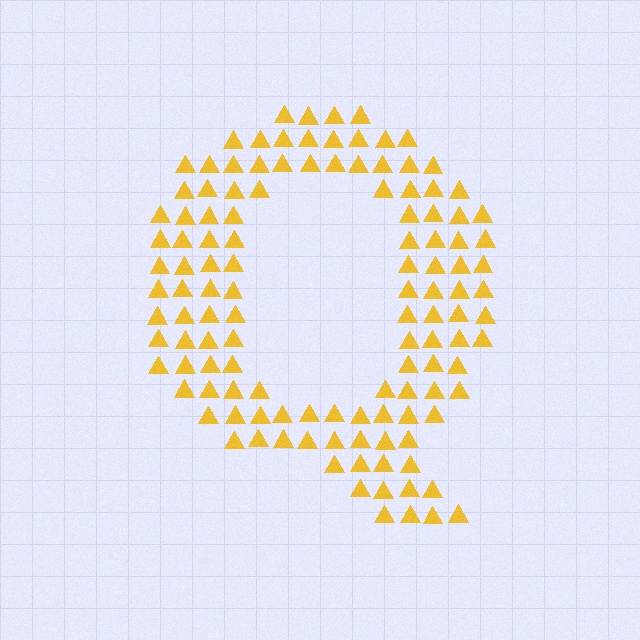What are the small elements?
The small elements are triangles.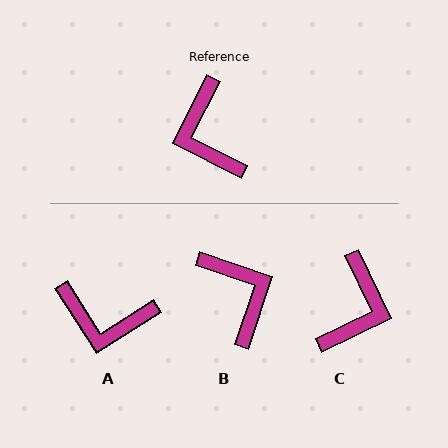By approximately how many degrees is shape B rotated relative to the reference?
Approximately 172 degrees clockwise.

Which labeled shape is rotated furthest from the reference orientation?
B, about 172 degrees away.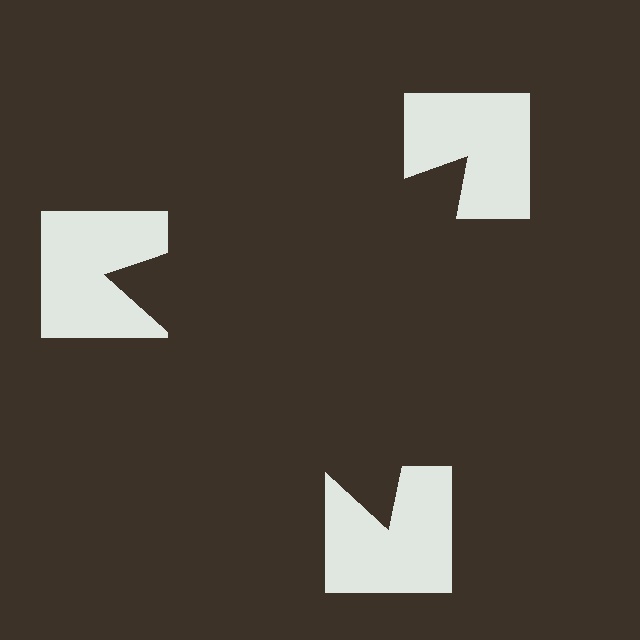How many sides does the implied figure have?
3 sides.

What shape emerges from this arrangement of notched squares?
An illusory triangle — its edges are inferred from the aligned wedge cuts in the notched squares, not physically drawn.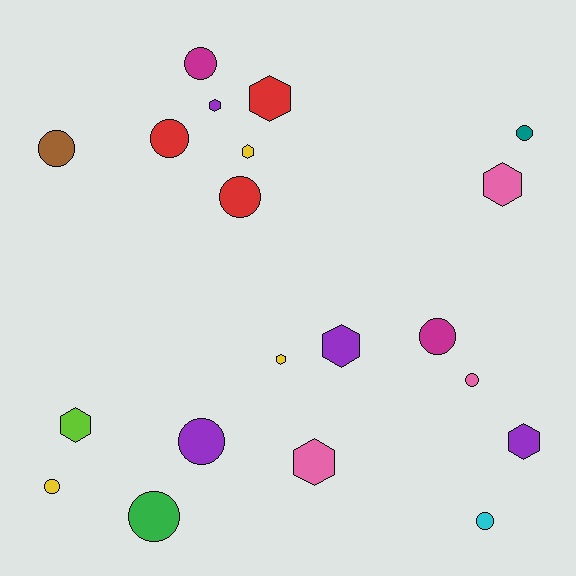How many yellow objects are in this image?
There are 3 yellow objects.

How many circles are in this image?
There are 11 circles.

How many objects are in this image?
There are 20 objects.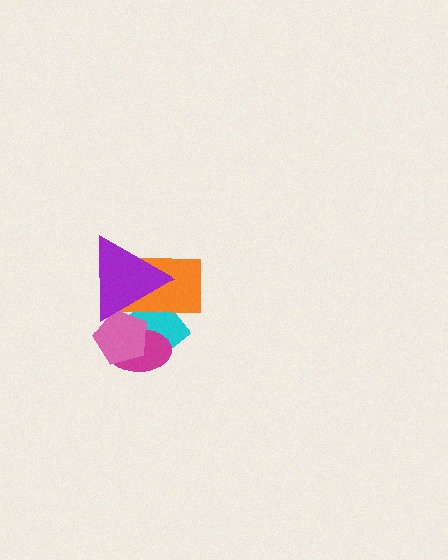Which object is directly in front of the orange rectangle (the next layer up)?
The pink pentagon is directly in front of the orange rectangle.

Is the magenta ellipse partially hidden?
Yes, it is partially covered by another shape.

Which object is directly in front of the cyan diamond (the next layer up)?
The magenta ellipse is directly in front of the cyan diamond.